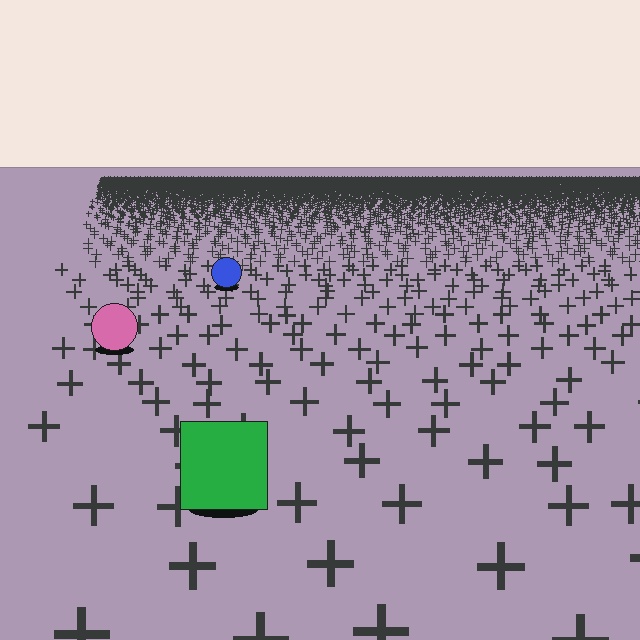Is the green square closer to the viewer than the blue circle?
Yes. The green square is closer — you can tell from the texture gradient: the ground texture is coarser near it.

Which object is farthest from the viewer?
The blue circle is farthest from the viewer. It appears smaller and the ground texture around it is denser.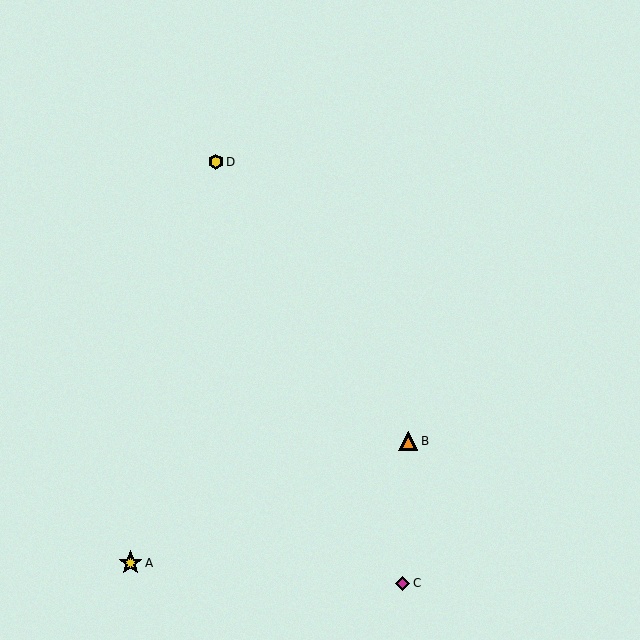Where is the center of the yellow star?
The center of the yellow star is at (130, 563).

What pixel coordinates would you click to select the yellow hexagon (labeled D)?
Click at (216, 162) to select the yellow hexagon D.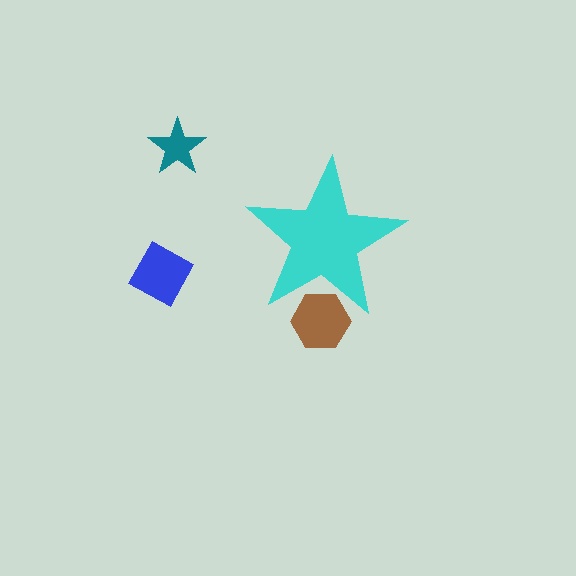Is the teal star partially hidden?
No, the teal star is fully visible.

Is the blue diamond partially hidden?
No, the blue diamond is fully visible.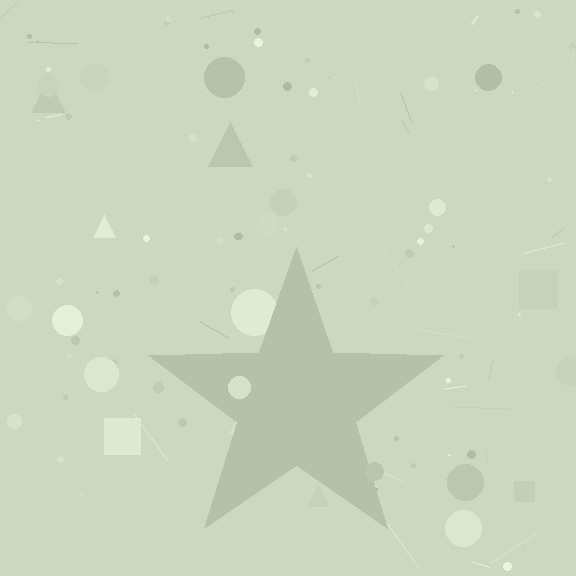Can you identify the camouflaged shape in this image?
The camouflaged shape is a star.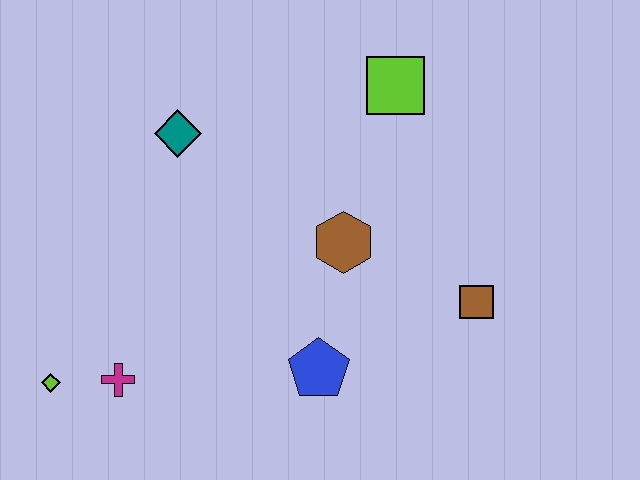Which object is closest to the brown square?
The brown hexagon is closest to the brown square.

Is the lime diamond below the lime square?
Yes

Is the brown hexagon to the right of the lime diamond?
Yes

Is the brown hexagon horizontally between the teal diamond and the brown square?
Yes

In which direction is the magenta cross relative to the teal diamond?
The magenta cross is below the teal diamond.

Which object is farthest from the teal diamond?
The brown square is farthest from the teal diamond.